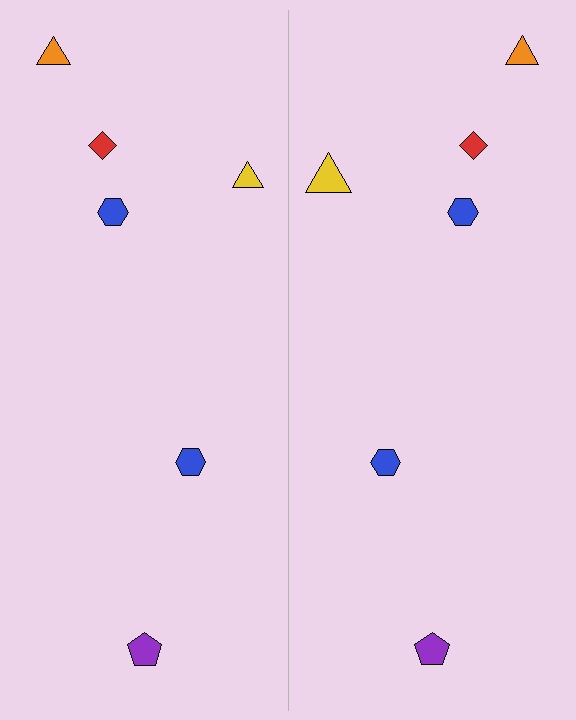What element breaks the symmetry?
The yellow triangle on the right side has a different size than its mirror counterpart.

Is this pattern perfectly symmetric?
No, the pattern is not perfectly symmetric. The yellow triangle on the right side has a different size than its mirror counterpart.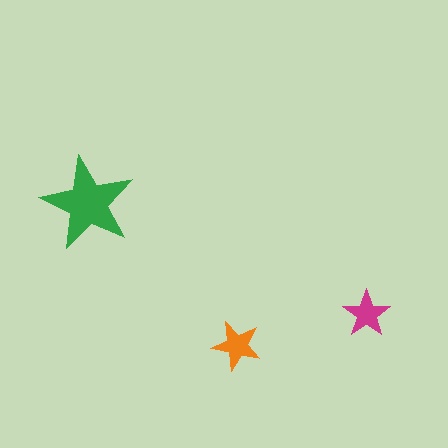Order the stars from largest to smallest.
the green one, the orange one, the magenta one.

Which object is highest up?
The green star is topmost.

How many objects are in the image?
There are 3 objects in the image.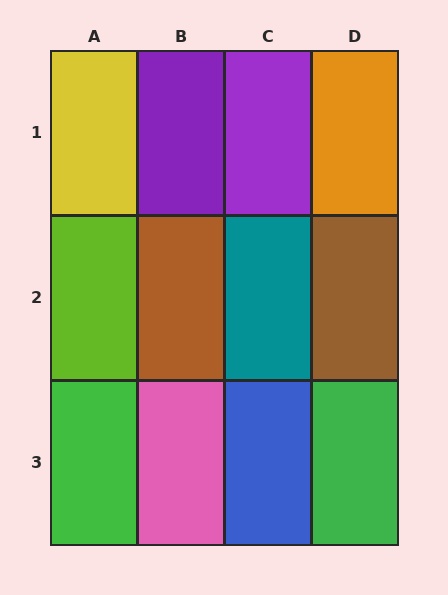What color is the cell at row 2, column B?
Brown.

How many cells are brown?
2 cells are brown.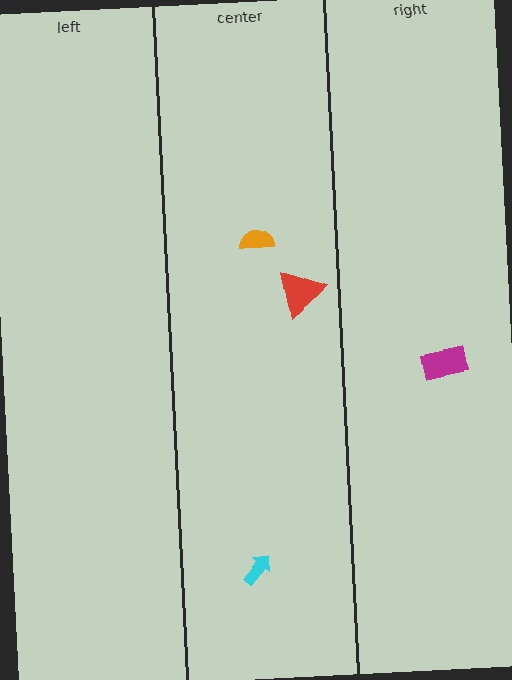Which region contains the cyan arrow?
The center region.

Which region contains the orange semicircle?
The center region.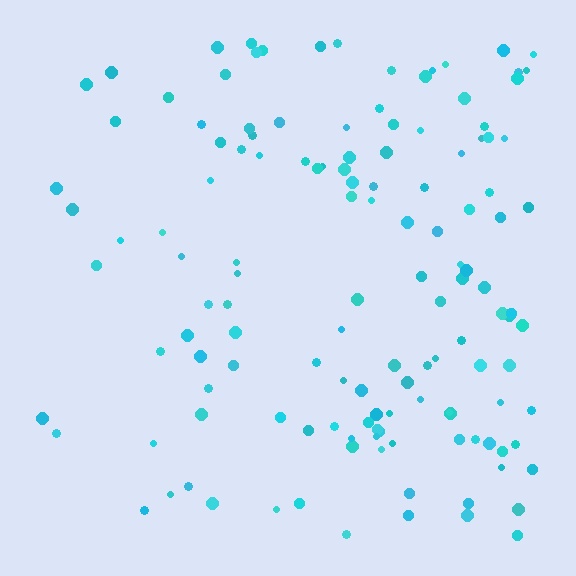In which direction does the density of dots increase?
From left to right, with the right side densest.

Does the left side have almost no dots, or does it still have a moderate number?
Still a moderate number, just noticeably fewer than the right.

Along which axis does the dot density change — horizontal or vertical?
Horizontal.